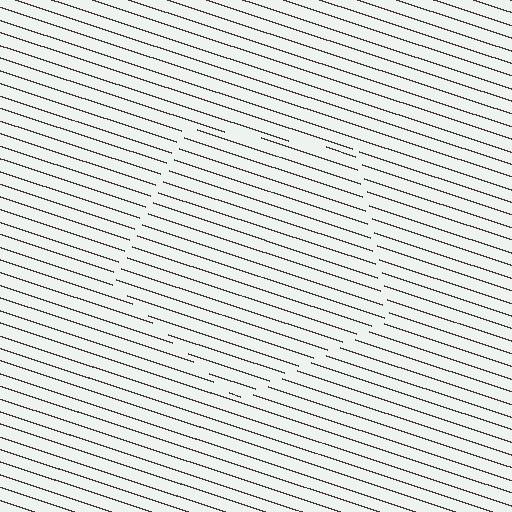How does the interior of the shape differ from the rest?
The interior of the shape contains the same grating, shifted by half a period — the contour is defined by the phase discontinuity where line-ends from the inner and outer gratings abut.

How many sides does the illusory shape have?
5 sides — the line-ends trace a pentagon.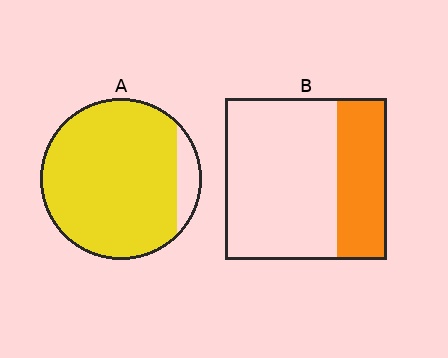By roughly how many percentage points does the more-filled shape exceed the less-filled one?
By roughly 60 percentage points (A over B).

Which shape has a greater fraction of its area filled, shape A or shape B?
Shape A.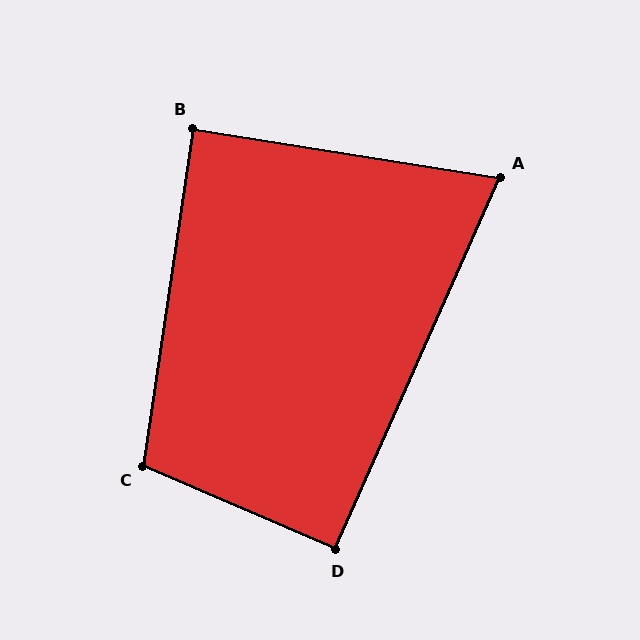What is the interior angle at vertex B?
Approximately 89 degrees (approximately right).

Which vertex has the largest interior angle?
C, at approximately 105 degrees.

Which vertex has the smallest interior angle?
A, at approximately 75 degrees.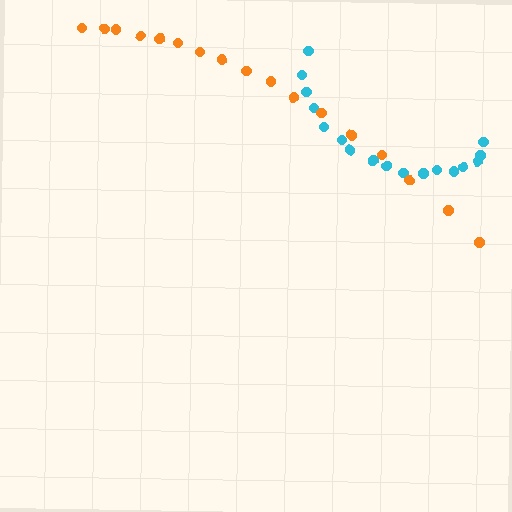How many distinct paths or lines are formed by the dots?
There are 2 distinct paths.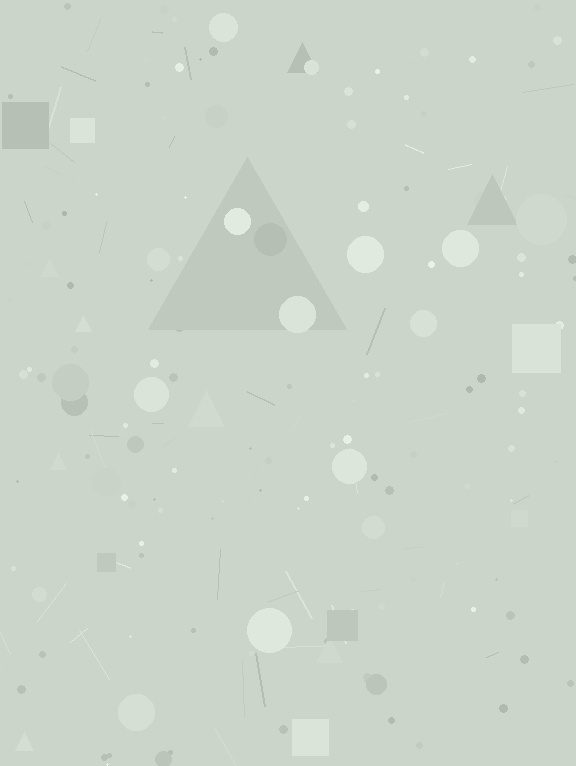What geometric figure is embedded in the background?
A triangle is embedded in the background.